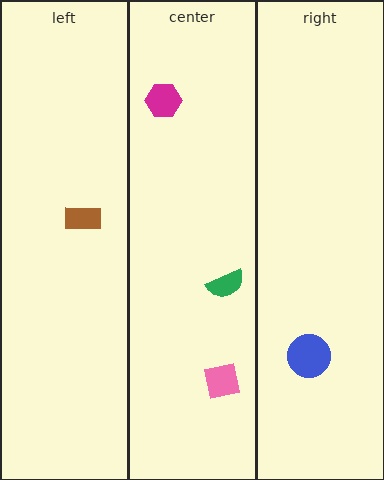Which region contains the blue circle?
The right region.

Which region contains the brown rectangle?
The left region.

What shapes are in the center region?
The pink square, the green semicircle, the magenta hexagon.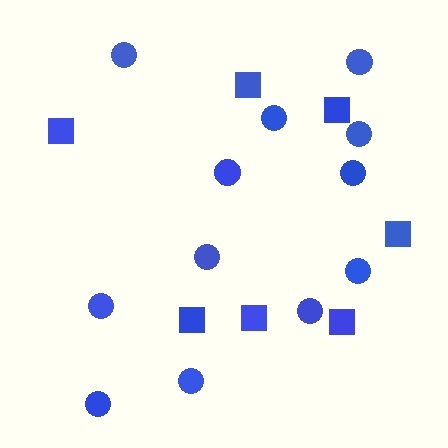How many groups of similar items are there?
There are 2 groups: one group of squares (7) and one group of circles (12).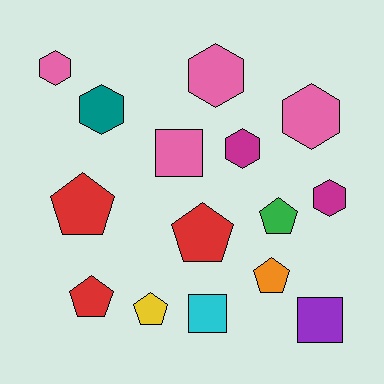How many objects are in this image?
There are 15 objects.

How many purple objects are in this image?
There is 1 purple object.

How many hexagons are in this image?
There are 6 hexagons.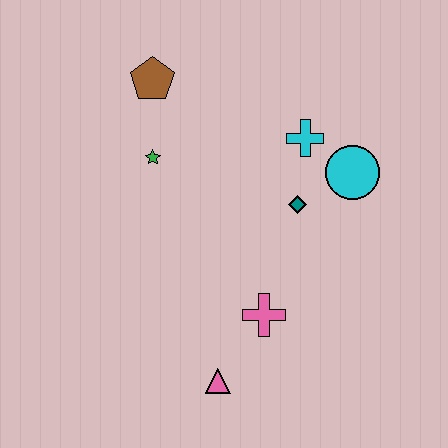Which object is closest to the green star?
The brown pentagon is closest to the green star.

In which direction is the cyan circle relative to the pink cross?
The cyan circle is above the pink cross.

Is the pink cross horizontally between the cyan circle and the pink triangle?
Yes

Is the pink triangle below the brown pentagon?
Yes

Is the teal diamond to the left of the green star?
No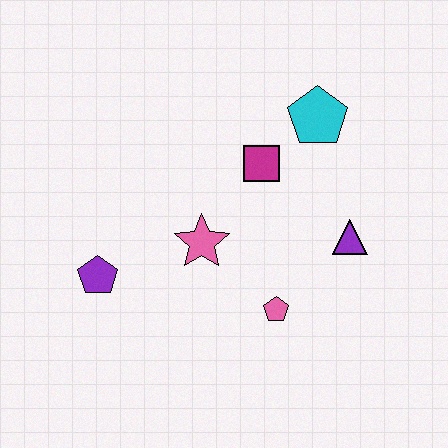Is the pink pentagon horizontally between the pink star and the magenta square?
No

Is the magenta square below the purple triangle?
No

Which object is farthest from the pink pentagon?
The cyan pentagon is farthest from the pink pentagon.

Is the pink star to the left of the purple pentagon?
No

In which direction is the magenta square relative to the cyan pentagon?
The magenta square is to the left of the cyan pentagon.